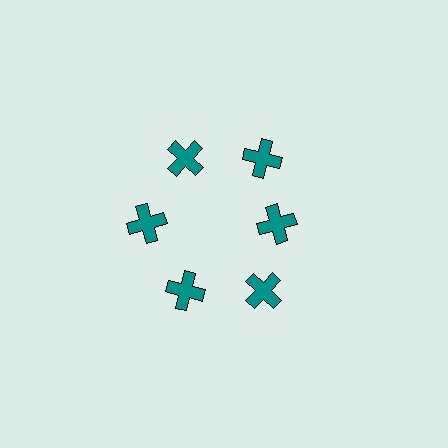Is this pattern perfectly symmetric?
No. The 6 teal crosses are arranged in a ring, but one element near the 3 o'clock position is pulled inward toward the center, breaking the 6-fold rotational symmetry.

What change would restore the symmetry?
The symmetry would be restored by moving it outward, back onto the ring so that all 6 crosses sit at equal angles and equal distance from the center.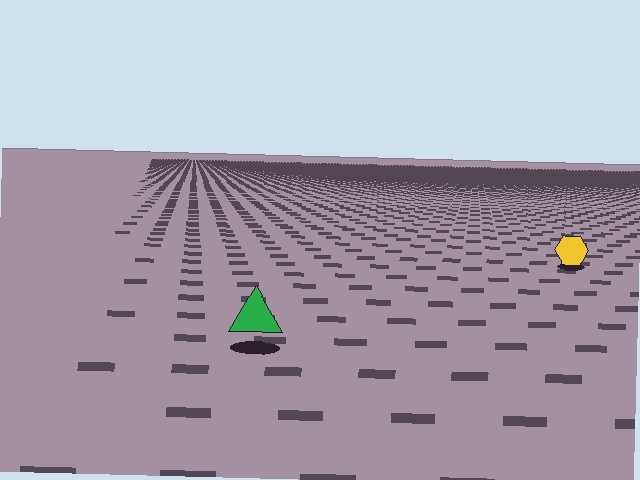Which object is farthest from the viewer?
The yellow hexagon is farthest from the viewer. It appears smaller and the ground texture around it is denser.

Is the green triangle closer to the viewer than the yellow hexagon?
Yes. The green triangle is closer — you can tell from the texture gradient: the ground texture is coarser near it.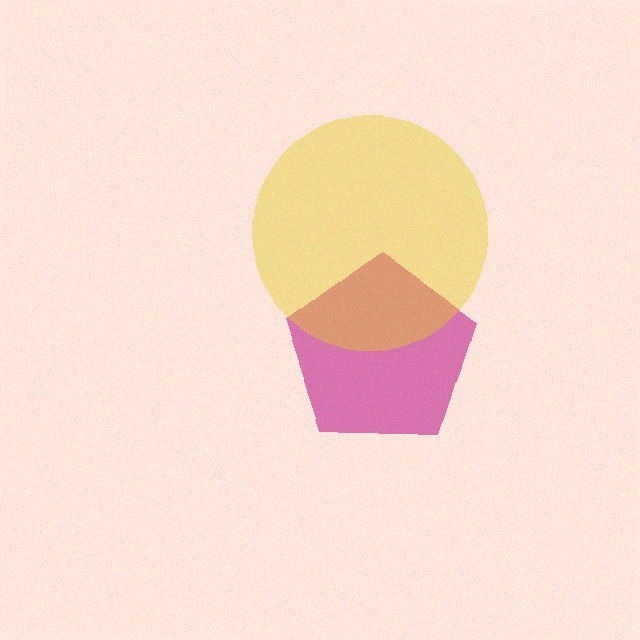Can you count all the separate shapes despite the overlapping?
Yes, there are 2 separate shapes.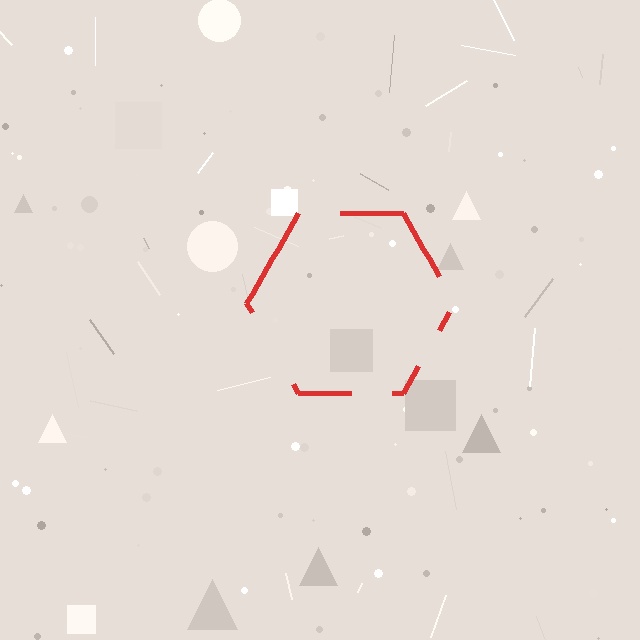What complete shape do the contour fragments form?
The contour fragments form a hexagon.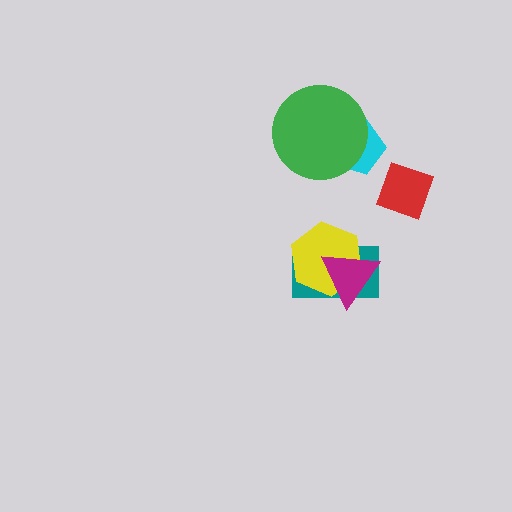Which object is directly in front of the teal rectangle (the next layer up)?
The yellow hexagon is directly in front of the teal rectangle.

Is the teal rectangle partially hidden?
Yes, it is partially covered by another shape.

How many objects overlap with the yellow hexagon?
2 objects overlap with the yellow hexagon.